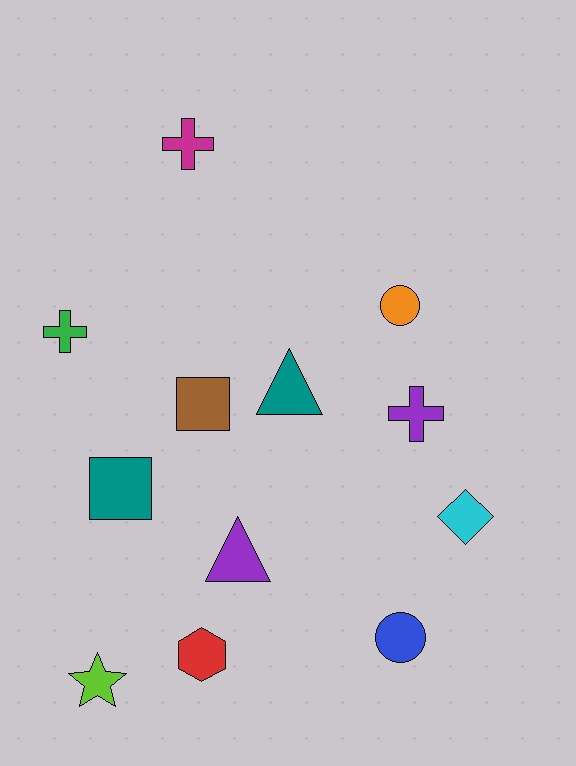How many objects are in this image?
There are 12 objects.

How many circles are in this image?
There are 2 circles.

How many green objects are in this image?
There is 1 green object.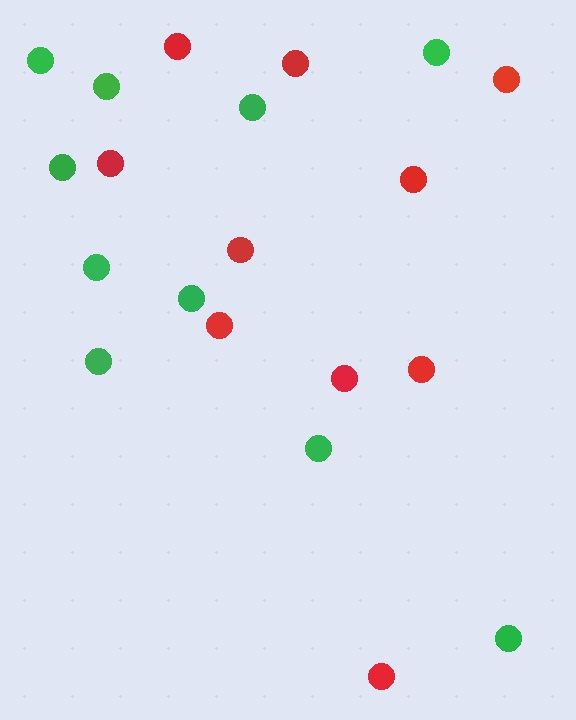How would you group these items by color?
There are 2 groups: one group of red circles (10) and one group of green circles (10).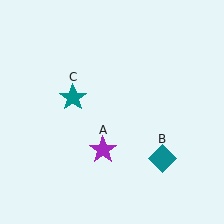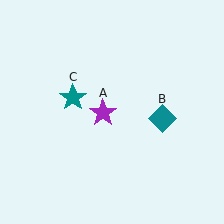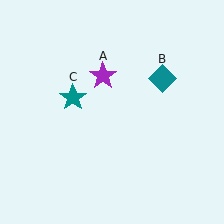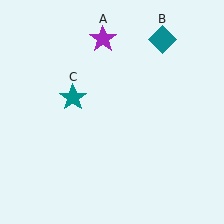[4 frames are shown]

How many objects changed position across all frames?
2 objects changed position: purple star (object A), teal diamond (object B).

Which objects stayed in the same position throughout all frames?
Teal star (object C) remained stationary.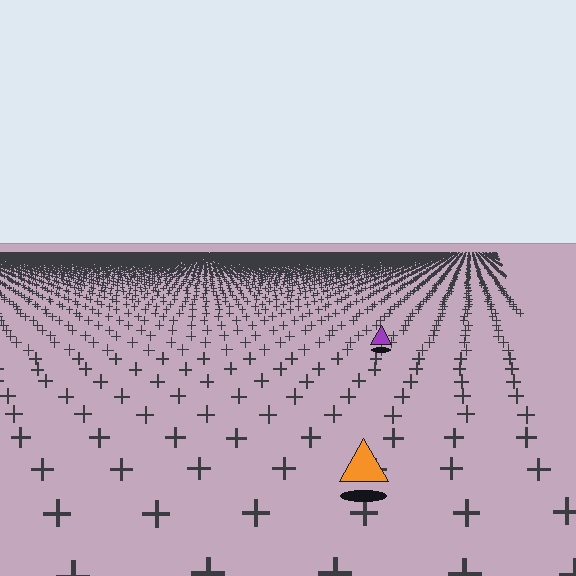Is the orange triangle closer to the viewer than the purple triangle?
Yes. The orange triangle is closer — you can tell from the texture gradient: the ground texture is coarser near it.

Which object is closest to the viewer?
The orange triangle is closest. The texture marks near it are larger and more spread out.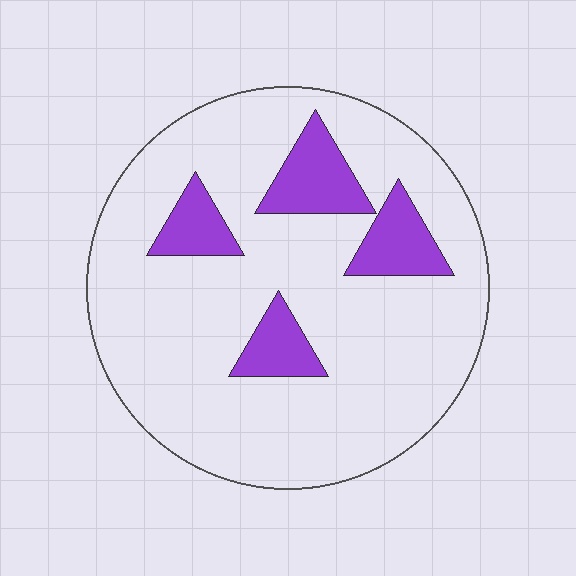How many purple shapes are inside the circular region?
4.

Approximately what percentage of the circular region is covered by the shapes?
Approximately 15%.